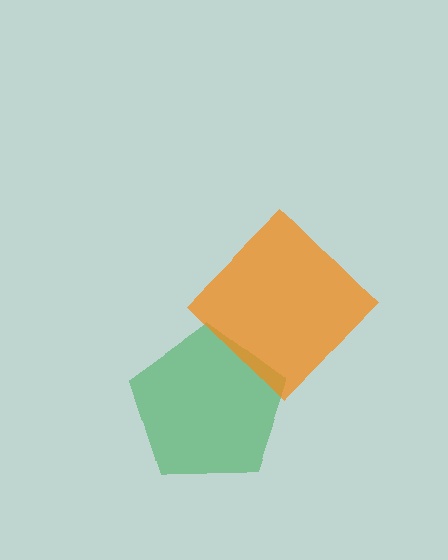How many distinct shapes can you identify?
There are 2 distinct shapes: a green pentagon, an orange diamond.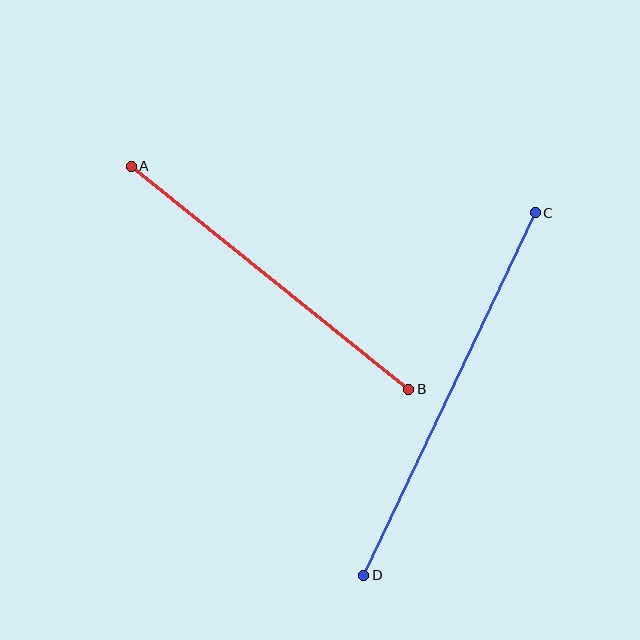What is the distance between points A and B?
The distance is approximately 356 pixels.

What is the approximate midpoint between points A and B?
The midpoint is at approximately (270, 278) pixels.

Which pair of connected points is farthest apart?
Points C and D are farthest apart.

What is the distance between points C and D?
The distance is approximately 401 pixels.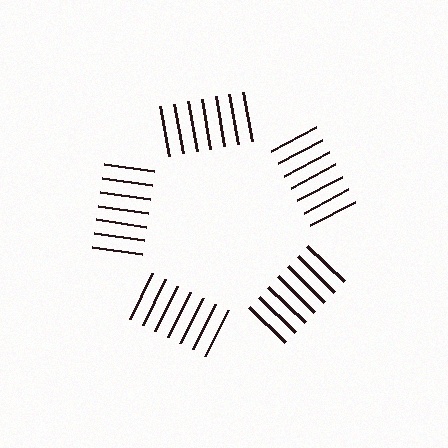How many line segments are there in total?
35 — 7 along each of the 5 edges.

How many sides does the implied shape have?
5 sides — the line-ends trace a pentagon.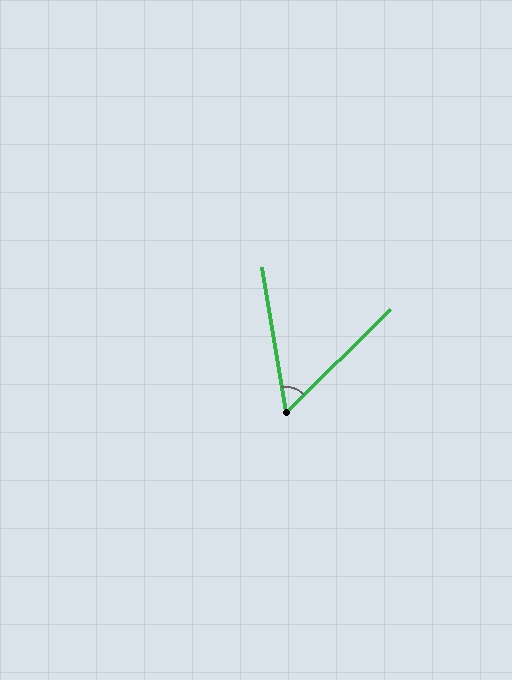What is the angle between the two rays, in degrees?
Approximately 55 degrees.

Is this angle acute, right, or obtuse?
It is acute.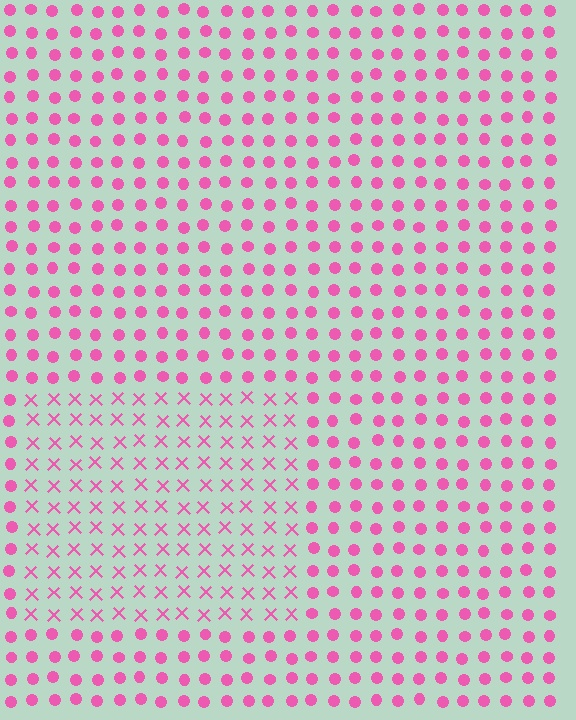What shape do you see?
I see a rectangle.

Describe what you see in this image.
The image is filled with small pink elements arranged in a uniform grid. A rectangle-shaped region contains X marks, while the surrounding area contains circles. The boundary is defined purely by the change in element shape.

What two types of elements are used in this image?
The image uses X marks inside the rectangle region and circles outside it.